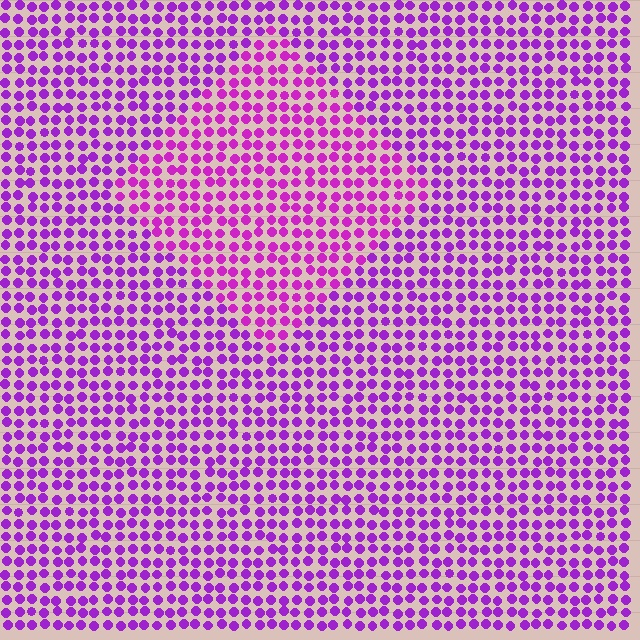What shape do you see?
I see a diamond.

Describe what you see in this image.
The image is filled with small purple elements in a uniform arrangement. A diamond-shaped region is visible where the elements are tinted to a slightly different hue, forming a subtle color boundary.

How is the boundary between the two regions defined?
The boundary is defined purely by a slight shift in hue (about 20 degrees). Spacing, size, and orientation are identical on both sides.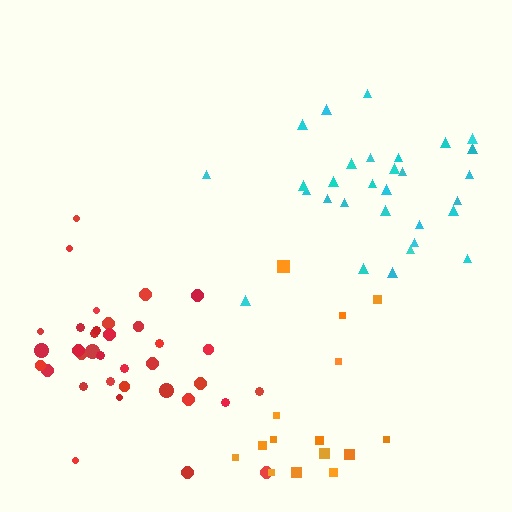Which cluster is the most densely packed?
Red.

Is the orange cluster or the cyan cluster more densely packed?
Cyan.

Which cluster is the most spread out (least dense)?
Orange.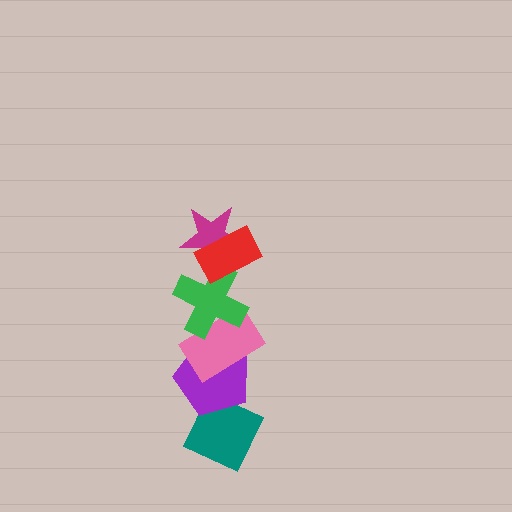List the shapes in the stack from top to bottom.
From top to bottom: the red rectangle, the magenta star, the green cross, the pink rectangle, the purple pentagon, the teal diamond.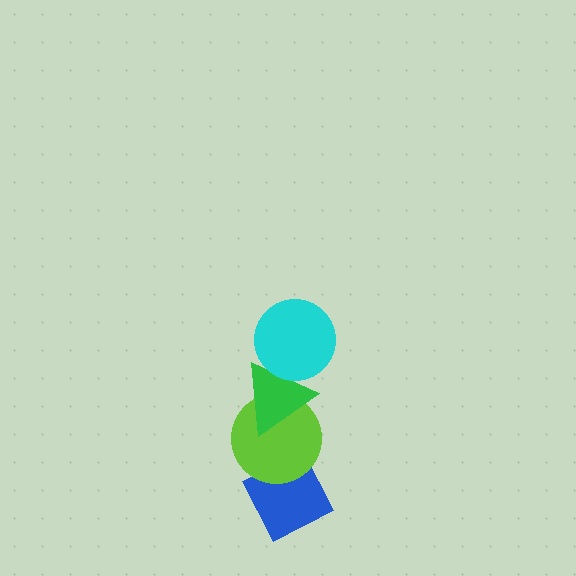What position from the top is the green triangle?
The green triangle is 2nd from the top.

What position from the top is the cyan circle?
The cyan circle is 1st from the top.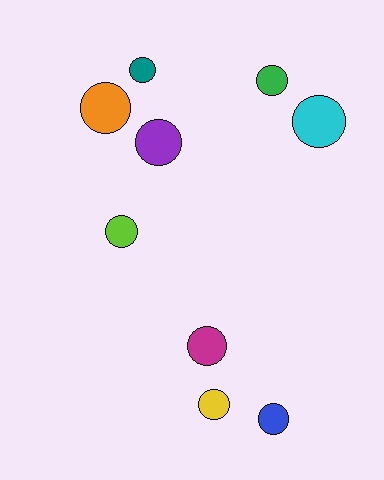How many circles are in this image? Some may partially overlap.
There are 9 circles.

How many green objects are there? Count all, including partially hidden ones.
There is 1 green object.